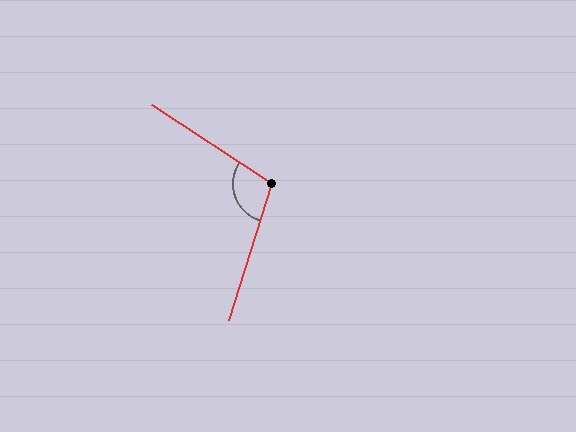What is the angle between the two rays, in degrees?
Approximately 106 degrees.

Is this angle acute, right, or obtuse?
It is obtuse.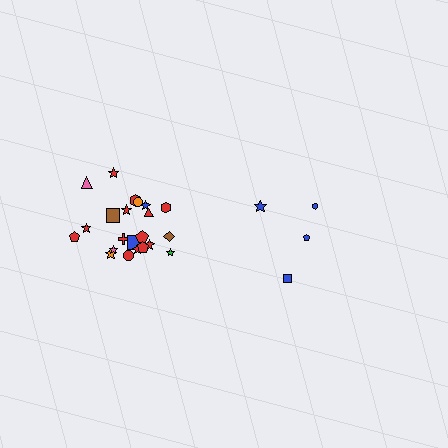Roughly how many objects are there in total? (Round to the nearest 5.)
Roughly 25 objects in total.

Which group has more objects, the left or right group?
The left group.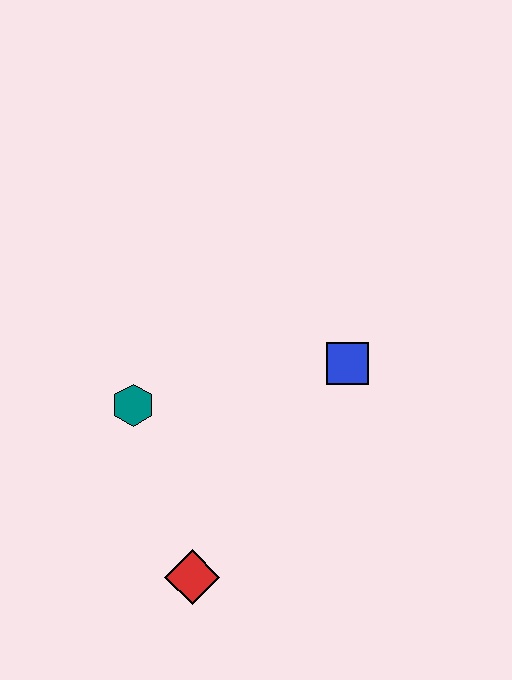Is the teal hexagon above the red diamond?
Yes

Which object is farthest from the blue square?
The red diamond is farthest from the blue square.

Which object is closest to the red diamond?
The teal hexagon is closest to the red diamond.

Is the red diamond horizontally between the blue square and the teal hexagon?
Yes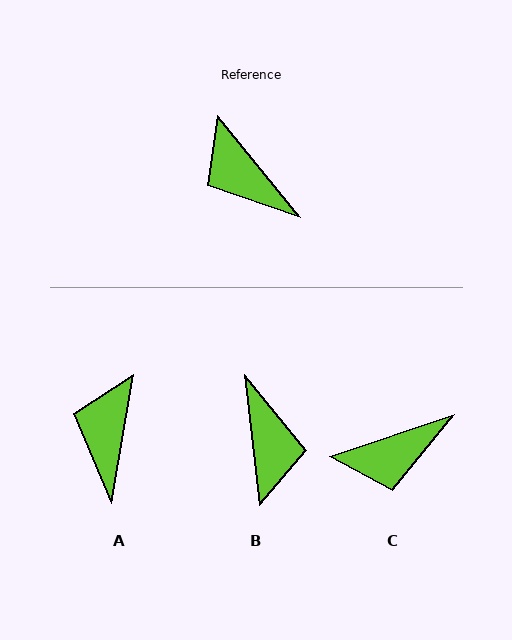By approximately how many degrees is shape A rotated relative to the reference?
Approximately 49 degrees clockwise.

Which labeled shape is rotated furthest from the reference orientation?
B, about 147 degrees away.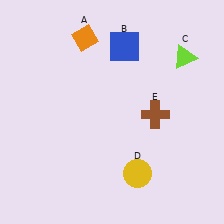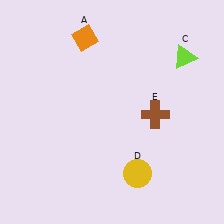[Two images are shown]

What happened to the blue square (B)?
The blue square (B) was removed in Image 2. It was in the top-right area of Image 1.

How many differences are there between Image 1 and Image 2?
There is 1 difference between the two images.